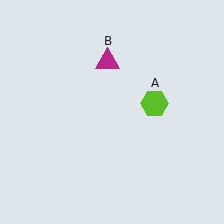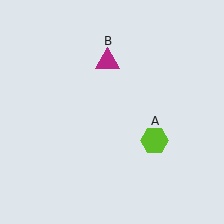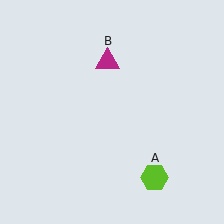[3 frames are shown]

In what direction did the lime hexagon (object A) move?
The lime hexagon (object A) moved down.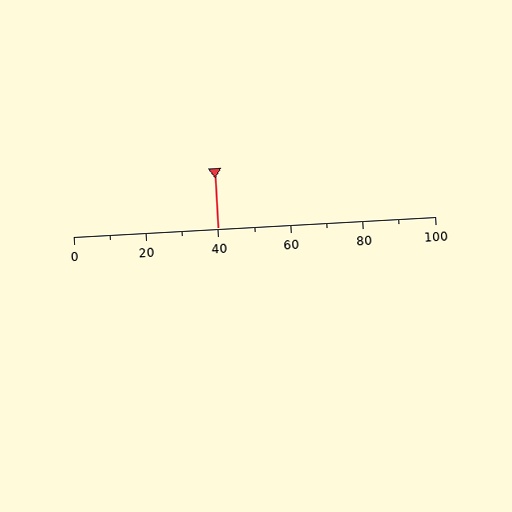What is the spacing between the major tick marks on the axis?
The major ticks are spaced 20 apart.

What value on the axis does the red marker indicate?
The marker indicates approximately 40.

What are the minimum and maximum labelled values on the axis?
The axis runs from 0 to 100.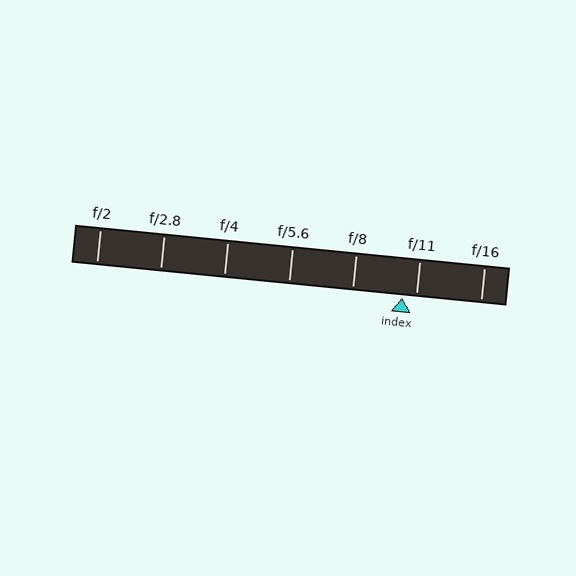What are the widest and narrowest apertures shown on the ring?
The widest aperture shown is f/2 and the narrowest is f/16.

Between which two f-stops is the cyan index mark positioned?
The index mark is between f/8 and f/11.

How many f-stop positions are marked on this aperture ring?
There are 7 f-stop positions marked.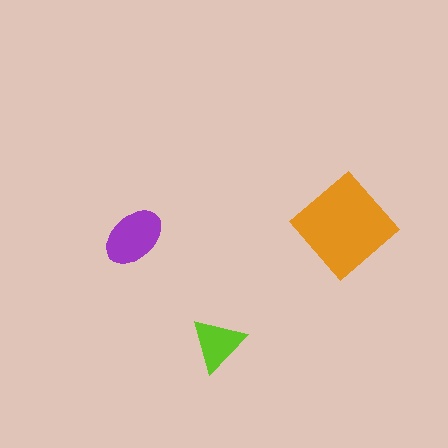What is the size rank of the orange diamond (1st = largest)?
1st.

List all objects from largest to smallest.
The orange diamond, the purple ellipse, the lime triangle.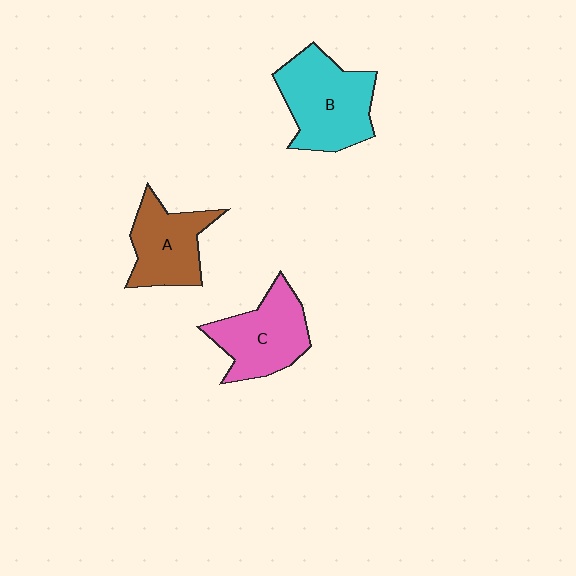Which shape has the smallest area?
Shape A (brown).